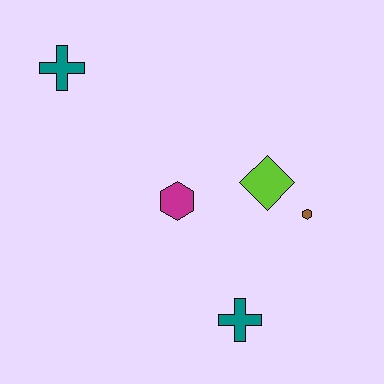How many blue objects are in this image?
There are no blue objects.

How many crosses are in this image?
There are 2 crosses.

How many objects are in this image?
There are 5 objects.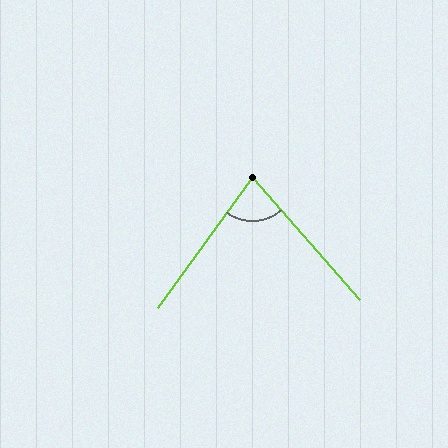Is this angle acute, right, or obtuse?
It is acute.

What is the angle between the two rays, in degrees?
Approximately 77 degrees.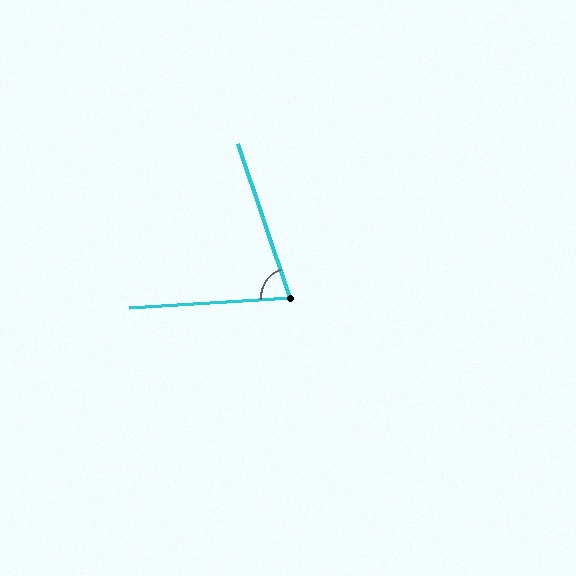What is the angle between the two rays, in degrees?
Approximately 75 degrees.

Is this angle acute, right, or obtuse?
It is acute.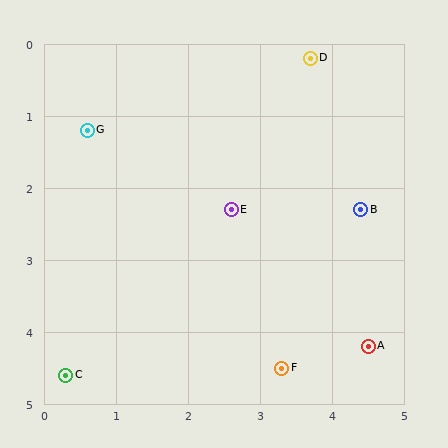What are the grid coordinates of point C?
Point C is at approximately (0.3, 4.6).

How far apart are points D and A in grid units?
Points D and A are about 4.1 grid units apart.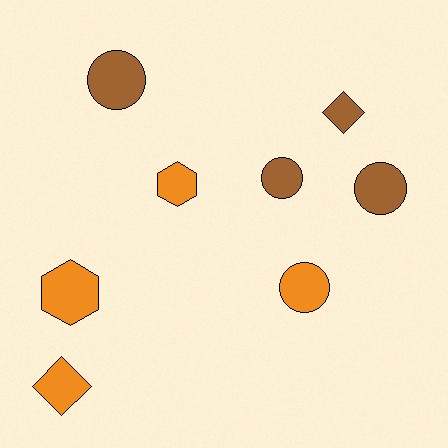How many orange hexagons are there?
There are 2 orange hexagons.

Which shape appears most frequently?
Circle, with 4 objects.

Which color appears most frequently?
Brown, with 4 objects.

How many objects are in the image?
There are 8 objects.